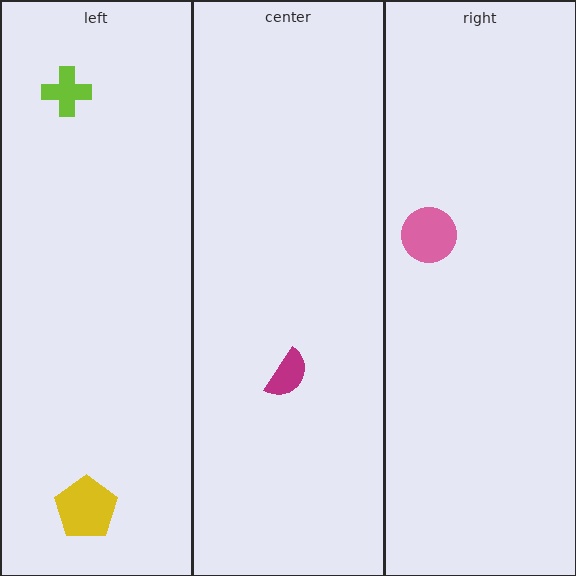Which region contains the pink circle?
The right region.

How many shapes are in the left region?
2.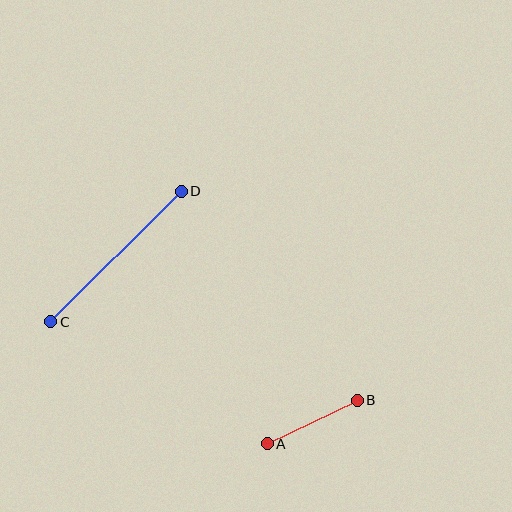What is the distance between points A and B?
The distance is approximately 100 pixels.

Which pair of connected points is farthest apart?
Points C and D are farthest apart.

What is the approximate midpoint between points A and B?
The midpoint is at approximately (312, 422) pixels.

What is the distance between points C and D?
The distance is approximately 185 pixels.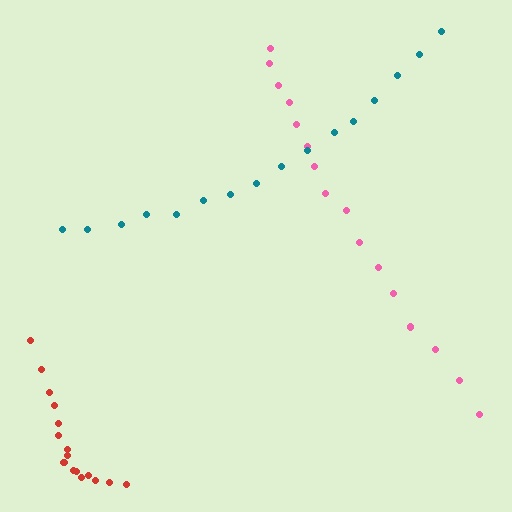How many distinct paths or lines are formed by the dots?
There are 3 distinct paths.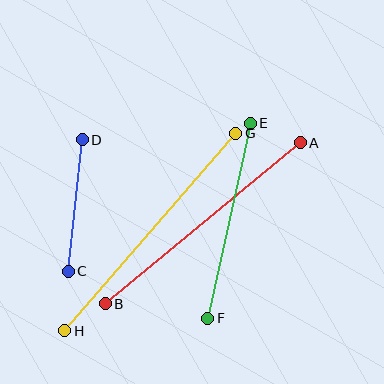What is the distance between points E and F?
The distance is approximately 200 pixels.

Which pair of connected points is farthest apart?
Points G and H are farthest apart.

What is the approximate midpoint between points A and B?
The midpoint is at approximately (203, 223) pixels.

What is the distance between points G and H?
The distance is approximately 261 pixels.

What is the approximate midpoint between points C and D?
The midpoint is at approximately (75, 206) pixels.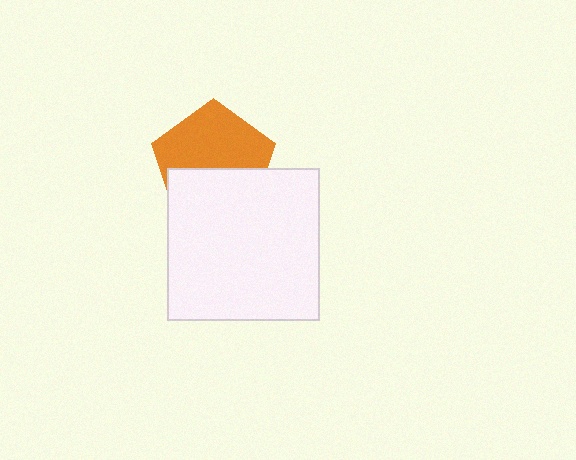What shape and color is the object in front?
The object in front is a white square.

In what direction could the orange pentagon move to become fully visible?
The orange pentagon could move up. That would shift it out from behind the white square entirely.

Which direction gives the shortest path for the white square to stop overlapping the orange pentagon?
Moving down gives the shortest separation.